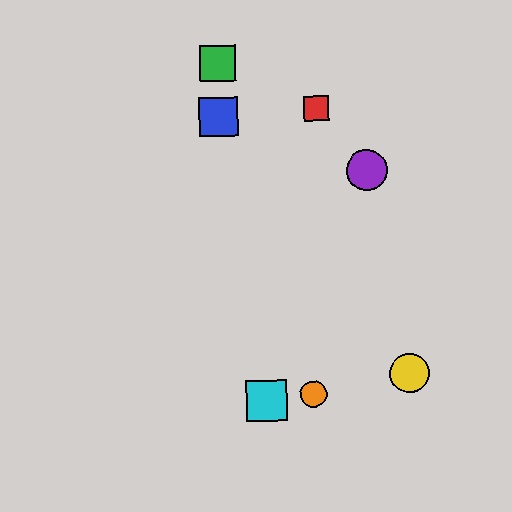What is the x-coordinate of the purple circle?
The purple circle is at x≈367.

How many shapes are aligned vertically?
2 shapes (the blue square, the green square) are aligned vertically.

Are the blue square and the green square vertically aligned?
Yes, both are at x≈219.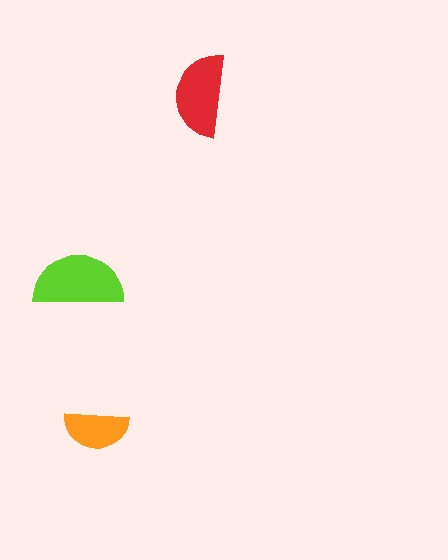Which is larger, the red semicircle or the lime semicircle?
The lime one.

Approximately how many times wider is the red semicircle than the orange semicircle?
About 1.5 times wider.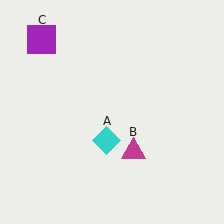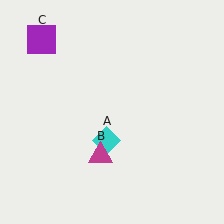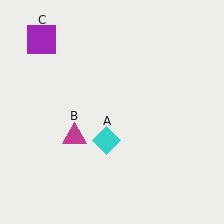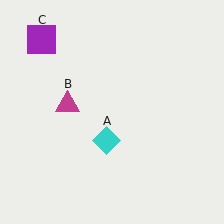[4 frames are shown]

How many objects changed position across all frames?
1 object changed position: magenta triangle (object B).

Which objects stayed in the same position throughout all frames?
Cyan diamond (object A) and purple square (object C) remained stationary.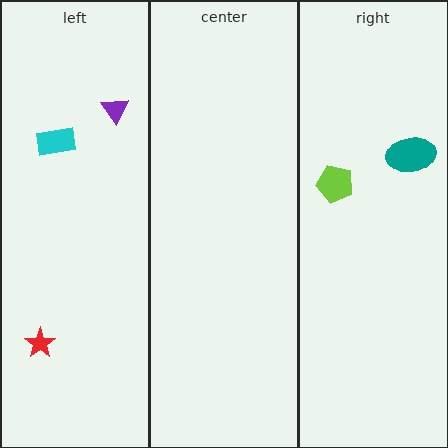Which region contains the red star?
The left region.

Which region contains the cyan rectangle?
The left region.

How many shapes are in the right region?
2.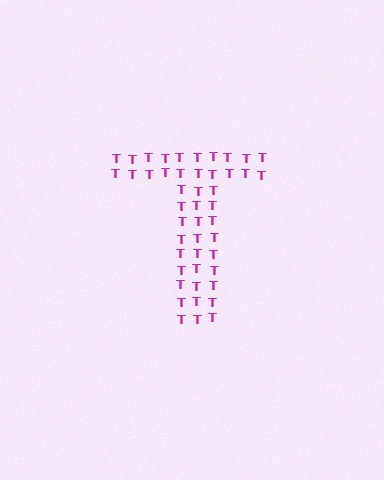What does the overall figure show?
The overall figure shows the letter T.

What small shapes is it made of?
It is made of small letter T's.